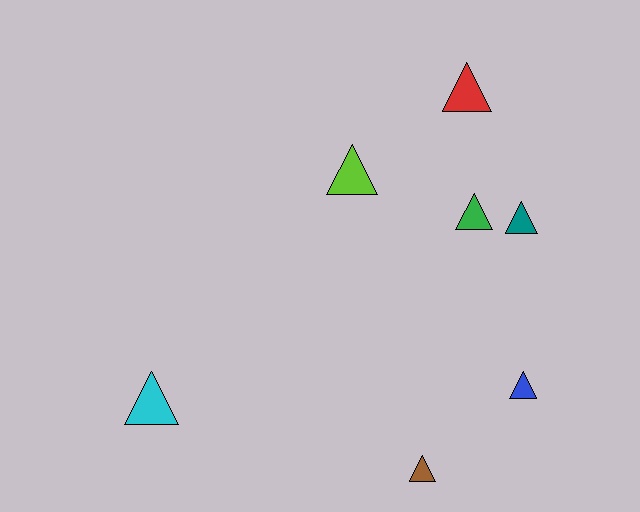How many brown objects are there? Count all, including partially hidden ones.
There is 1 brown object.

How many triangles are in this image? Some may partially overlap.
There are 7 triangles.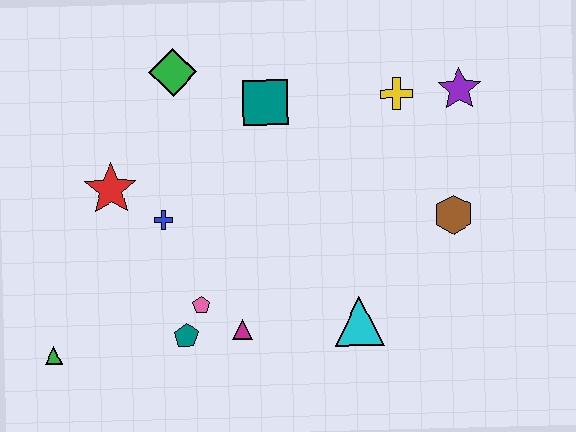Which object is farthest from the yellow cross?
The green triangle is farthest from the yellow cross.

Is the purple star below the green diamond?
Yes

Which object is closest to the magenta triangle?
The pink pentagon is closest to the magenta triangle.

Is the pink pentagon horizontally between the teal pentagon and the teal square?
Yes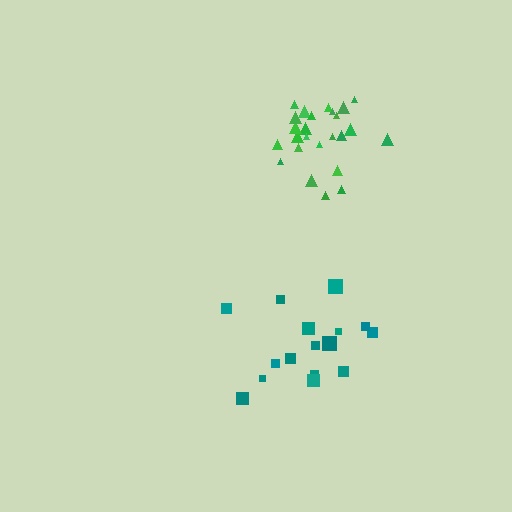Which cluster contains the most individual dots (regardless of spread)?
Green (25).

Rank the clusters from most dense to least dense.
green, teal.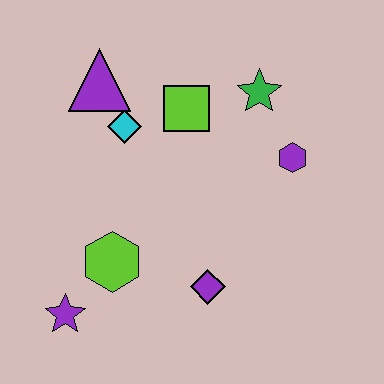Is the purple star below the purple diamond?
Yes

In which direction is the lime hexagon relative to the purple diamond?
The lime hexagon is to the left of the purple diamond.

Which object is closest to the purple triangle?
The cyan diamond is closest to the purple triangle.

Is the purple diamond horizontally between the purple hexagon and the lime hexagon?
Yes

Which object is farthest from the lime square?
The purple star is farthest from the lime square.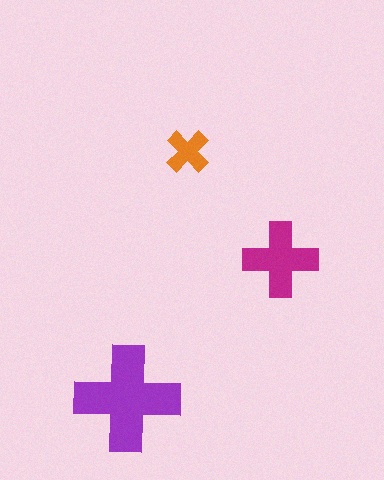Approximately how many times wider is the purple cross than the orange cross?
About 2.5 times wider.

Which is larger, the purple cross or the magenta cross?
The purple one.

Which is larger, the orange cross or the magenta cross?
The magenta one.